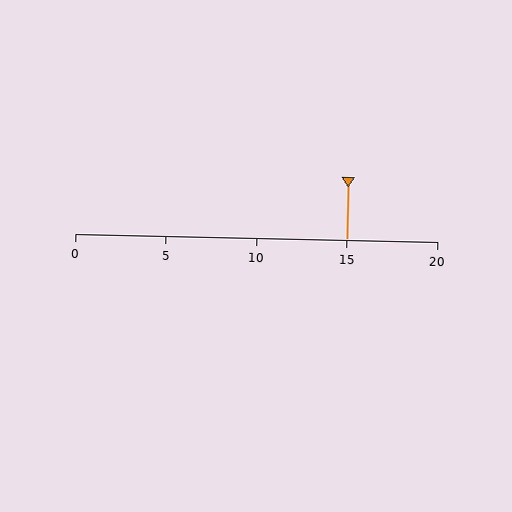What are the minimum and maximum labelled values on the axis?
The axis runs from 0 to 20.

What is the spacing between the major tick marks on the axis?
The major ticks are spaced 5 apart.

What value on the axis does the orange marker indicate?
The marker indicates approximately 15.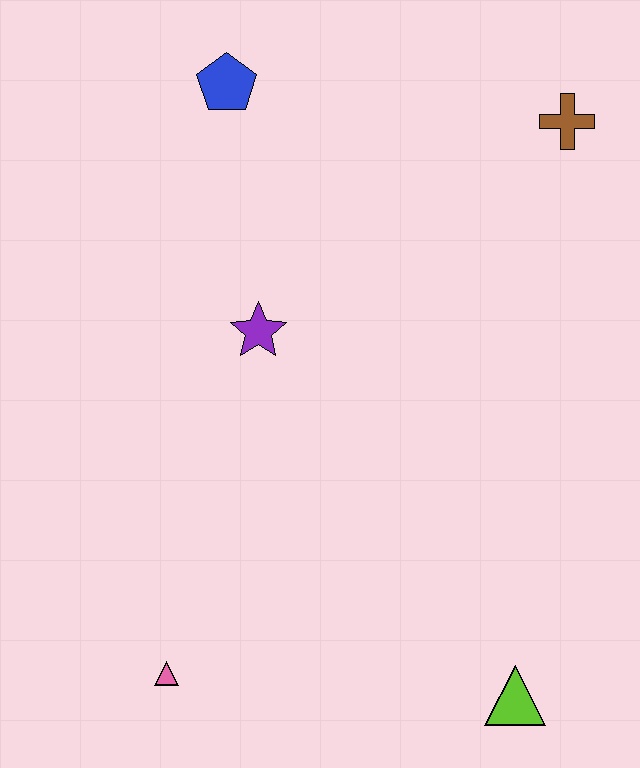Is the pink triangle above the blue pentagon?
No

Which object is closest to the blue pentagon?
The purple star is closest to the blue pentagon.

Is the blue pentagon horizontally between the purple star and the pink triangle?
Yes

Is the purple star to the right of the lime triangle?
No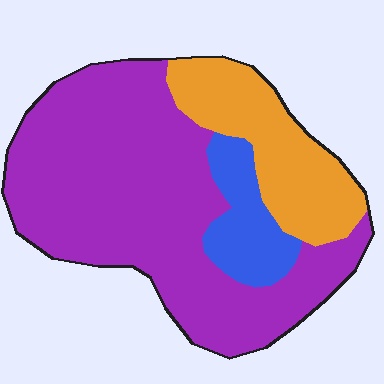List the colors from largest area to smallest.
From largest to smallest: purple, orange, blue.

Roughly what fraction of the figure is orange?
Orange covers roughly 20% of the figure.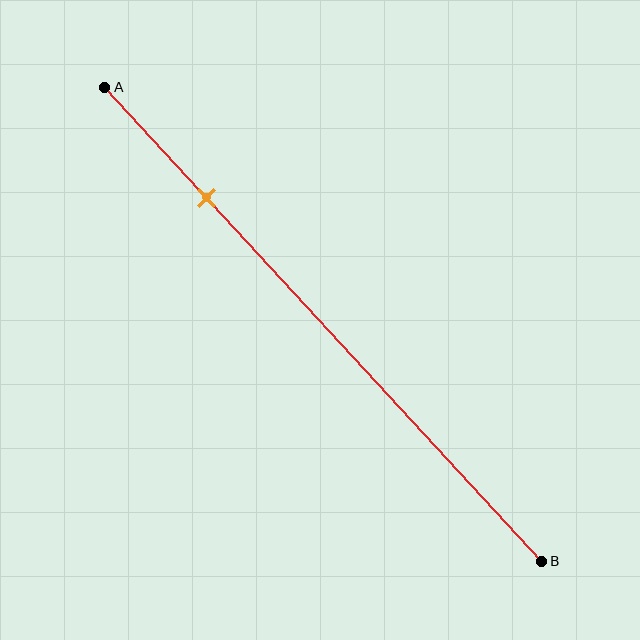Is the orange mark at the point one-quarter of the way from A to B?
Yes, the mark is approximately at the one-quarter point.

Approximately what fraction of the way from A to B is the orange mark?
The orange mark is approximately 25% of the way from A to B.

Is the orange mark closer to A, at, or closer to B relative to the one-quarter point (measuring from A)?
The orange mark is approximately at the one-quarter point of segment AB.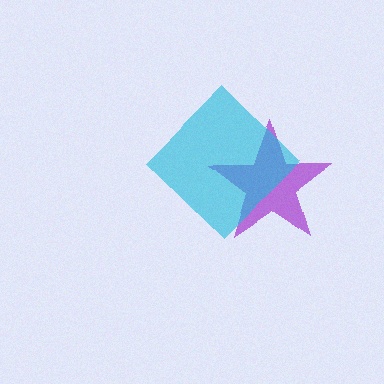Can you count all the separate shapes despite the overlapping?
Yes, there are 2 separate shapes.